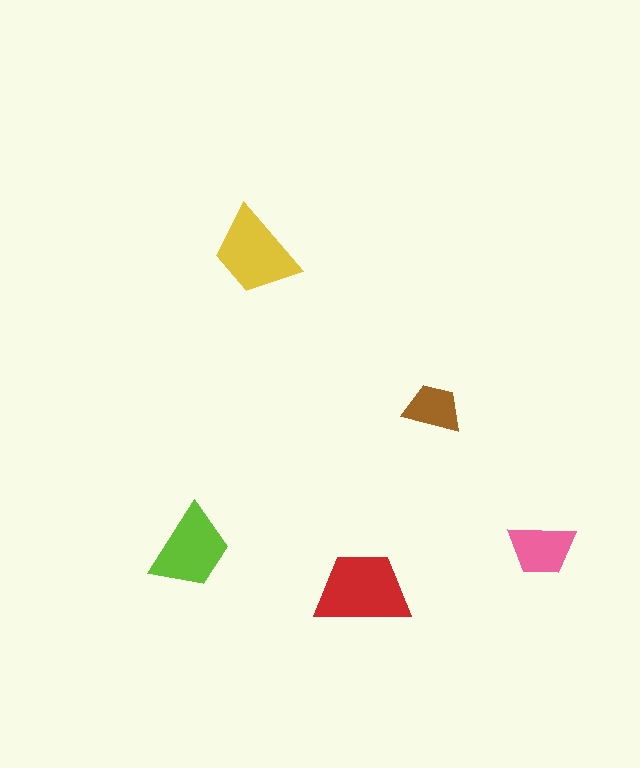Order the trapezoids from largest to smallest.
the red one, the yellow one, the lime one, the pink one, the brown one.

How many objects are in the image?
There are 5 objects in the image.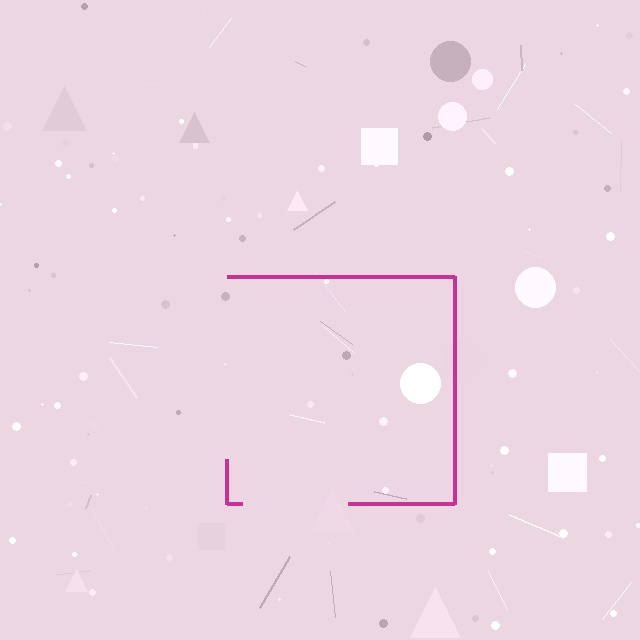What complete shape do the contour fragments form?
The contour fragments form a square.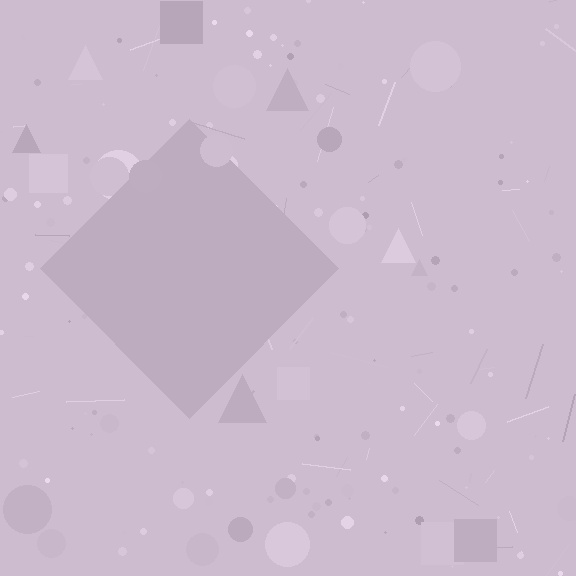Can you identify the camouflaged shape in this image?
The camouflaged shape is a diamond.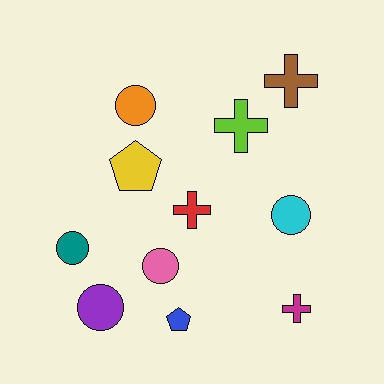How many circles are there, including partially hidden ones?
There are 5 circles.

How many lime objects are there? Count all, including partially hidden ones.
There is 1 lime object.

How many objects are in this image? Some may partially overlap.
There are 11 objects.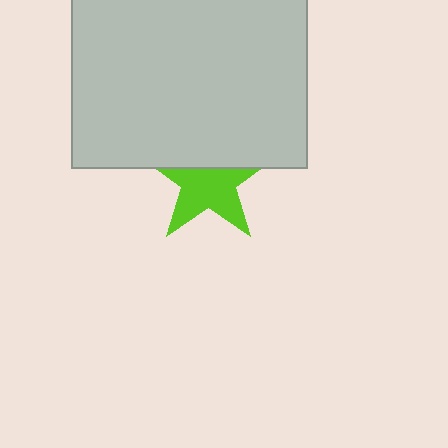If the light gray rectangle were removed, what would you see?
You would see the complete lime star.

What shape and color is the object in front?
The object in front is a light gray rectangle.